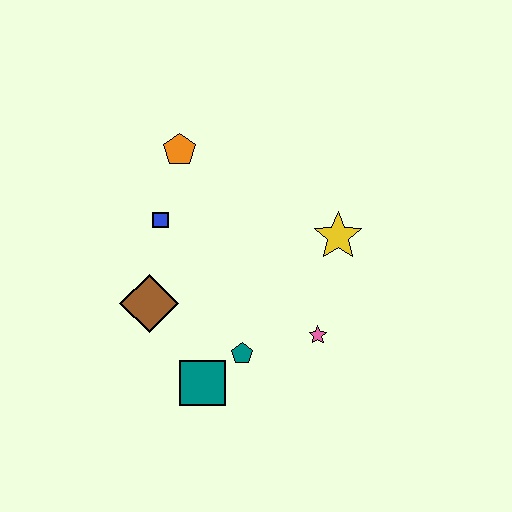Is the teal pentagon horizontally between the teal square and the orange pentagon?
No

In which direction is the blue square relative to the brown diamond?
The blue square is above the brown diamond.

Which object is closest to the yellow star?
The pink star is closest to the yellow star.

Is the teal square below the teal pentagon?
Yes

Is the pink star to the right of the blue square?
Yes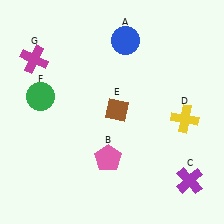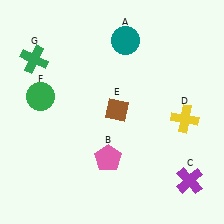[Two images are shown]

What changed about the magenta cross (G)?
In Image 1, G is magenta. In Image 2, it changed to green.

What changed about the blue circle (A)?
In Image 1, A is blue. In Image 2, it changed to teal.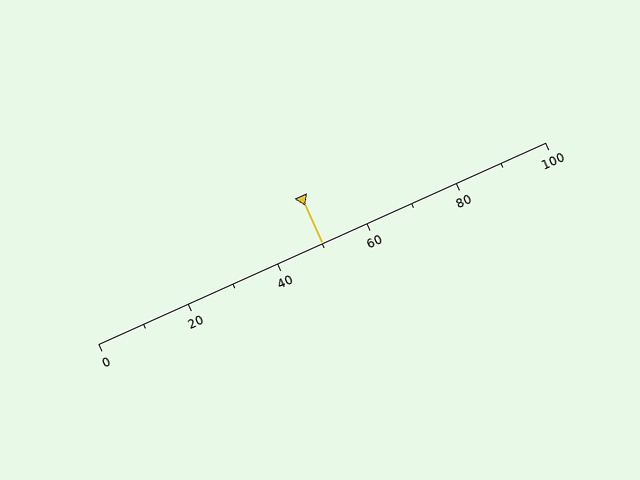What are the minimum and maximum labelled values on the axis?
The axis runs from 0 to 100.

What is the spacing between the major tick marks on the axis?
The major ticks are spaced 20 apart.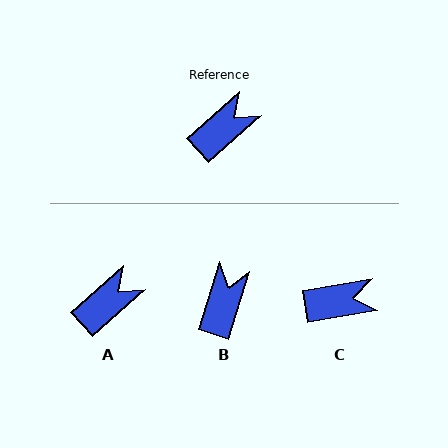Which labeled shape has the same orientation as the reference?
A.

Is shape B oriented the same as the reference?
No, it is off by about 31 degrees.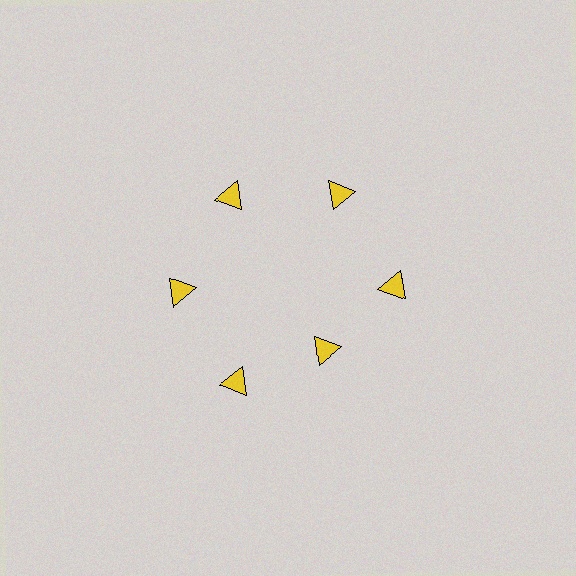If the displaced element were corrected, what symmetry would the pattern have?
It would have 6-fold rotational symmetry — the pattern would map onto itself every 60 degrees.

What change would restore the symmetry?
The symmetry would be restored by moving it outward, back onto the ring so that all 6 triangles sit at equal angles and equal distance from the center.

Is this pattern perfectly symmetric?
No. The 6 yellow triangles are arranged in a ring, but one element near the 5 o'clock position is pulled inward toward the center, breaking the 6-fold rotational symmetry.